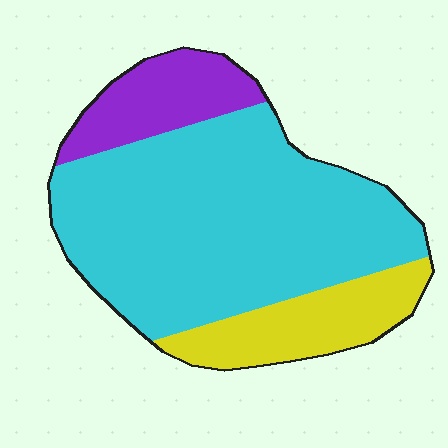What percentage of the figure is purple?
Purple covers roughly 15% of the figure.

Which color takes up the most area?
Cyan, at roughly 65%.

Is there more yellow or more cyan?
Cyan.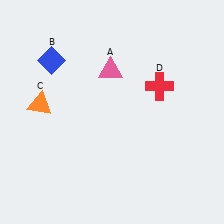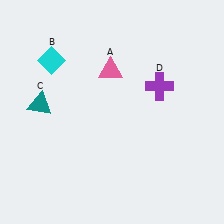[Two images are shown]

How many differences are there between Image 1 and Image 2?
There are 3 differences between the two images.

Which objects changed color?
B changed from blue to cyan. C changed from orange to teal. D changed from red to purple.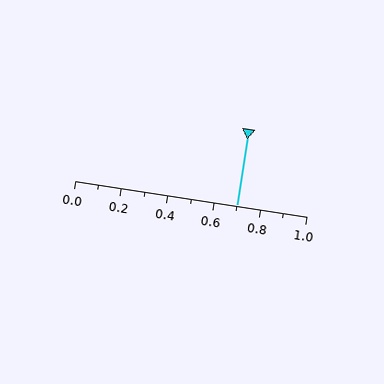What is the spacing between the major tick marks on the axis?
The major ticks are spaced 0.2 apart.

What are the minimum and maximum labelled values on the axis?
The axis runs from 0.0 to 1.0.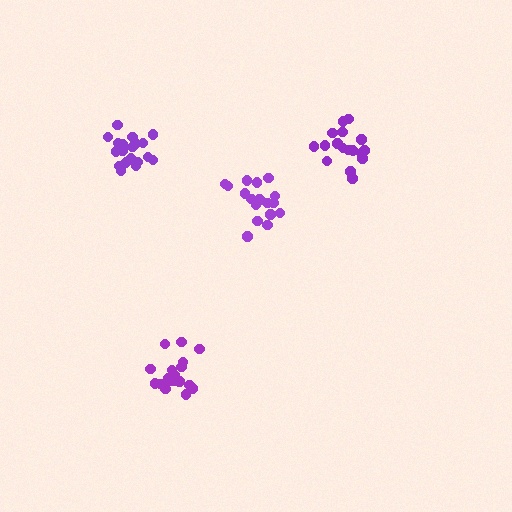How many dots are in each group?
Group 1: 17 dots, Group 2: 18 dots, Group 3: 20 dots, Group 4: 17 dots (72 total).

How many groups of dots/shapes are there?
There are 4 groups.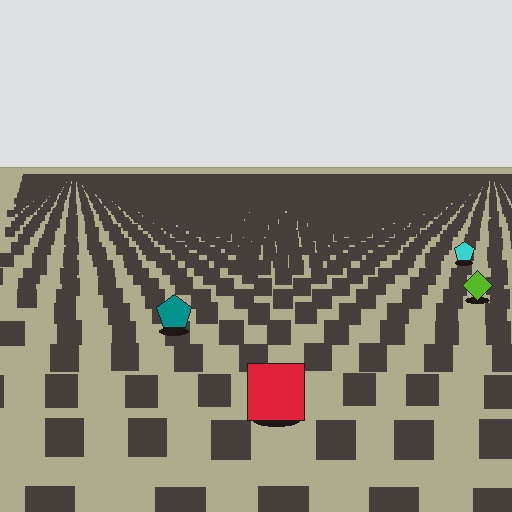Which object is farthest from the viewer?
The cyan pentagon is farthest from the viewer. It appears smaller and the ground texture around it is denser.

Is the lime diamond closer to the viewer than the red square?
No. The red square is closer — you can tell from the texture gradient: the ground texture is coarser near it.